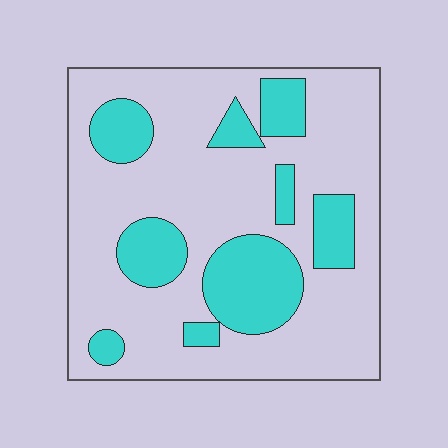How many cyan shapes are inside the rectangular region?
9.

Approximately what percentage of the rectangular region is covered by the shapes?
Approximately 25%.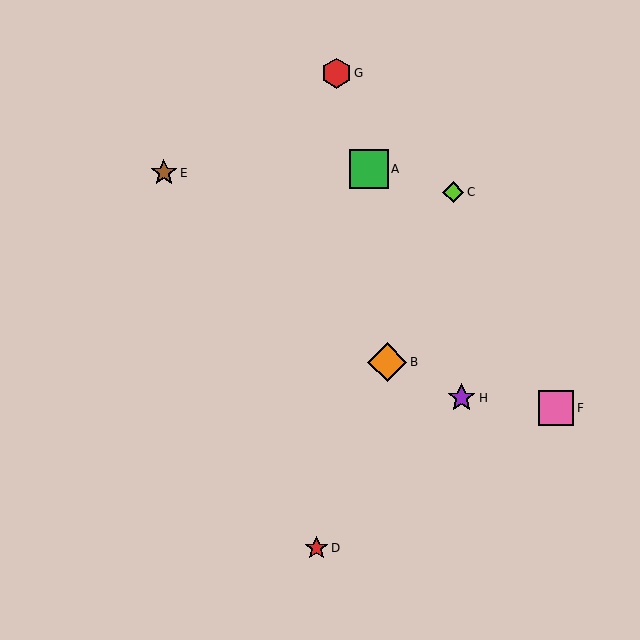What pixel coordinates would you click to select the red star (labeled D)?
Click at (317, 548) to select the red star D.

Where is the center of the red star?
The center of the red star is at (317, 548).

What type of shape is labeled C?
Shape C is a lime diamond.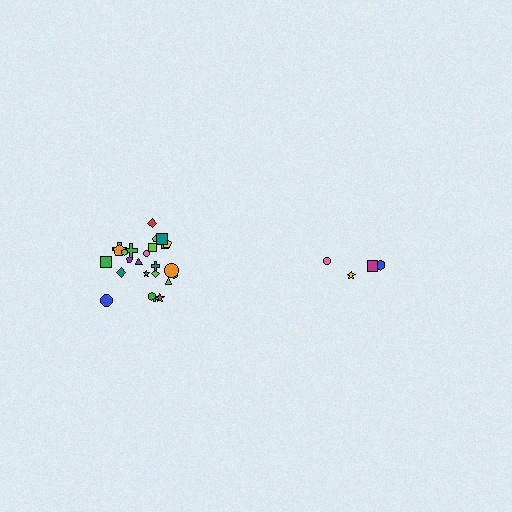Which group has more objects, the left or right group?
The left group.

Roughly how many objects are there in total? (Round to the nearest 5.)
Roughly 30 objects in total.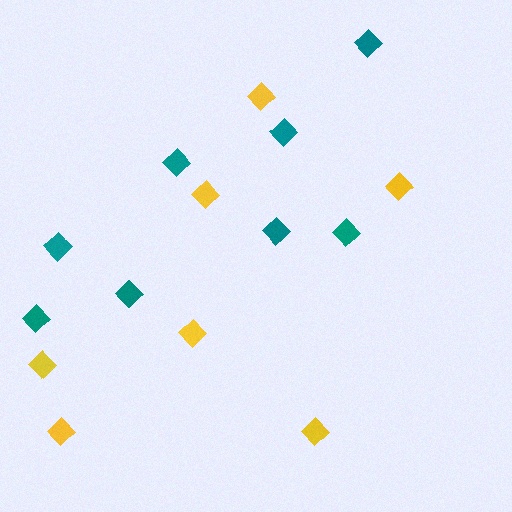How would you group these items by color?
There are 2 groups: one group of yellow diamonds (7) and one group of teal diamonds (8).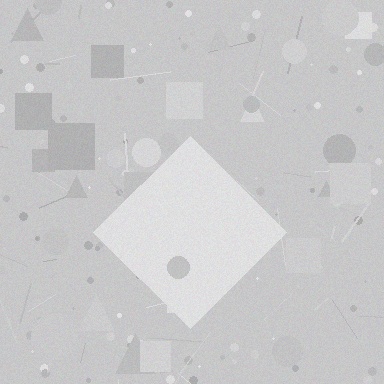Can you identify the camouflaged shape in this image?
The camouflaged shape is a diamond.